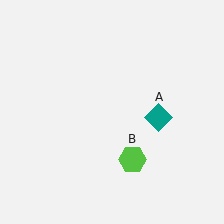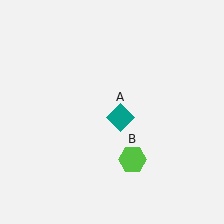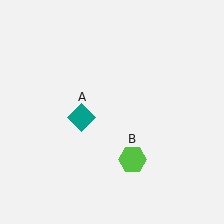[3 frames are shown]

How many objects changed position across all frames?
1 object changed position: teal diamond (object A).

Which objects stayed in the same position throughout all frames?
Lime hexagon (object B) remained stationary.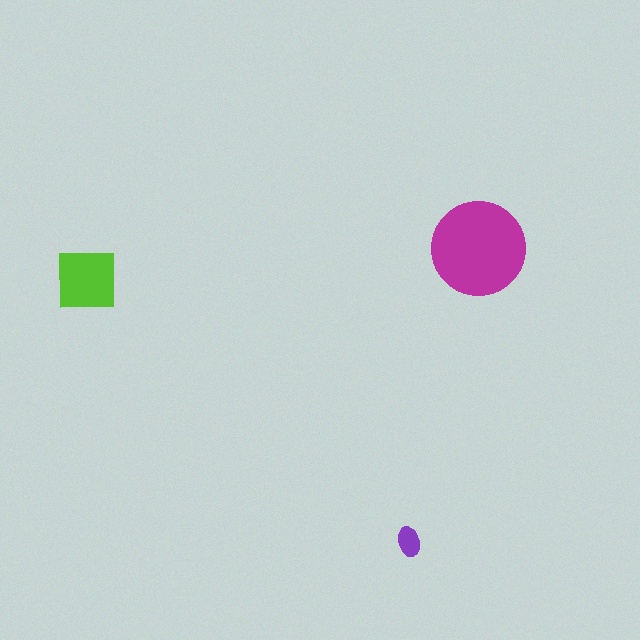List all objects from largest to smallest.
The magenta circle, the lime square, the purple ellipse.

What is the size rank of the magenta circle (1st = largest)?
1st.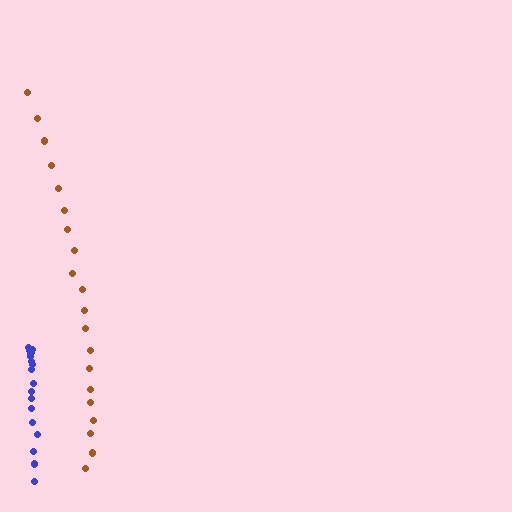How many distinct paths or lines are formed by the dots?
There are 2 distinct paths.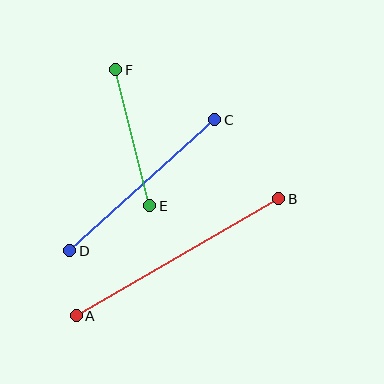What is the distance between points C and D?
The distance is approximately 195 pixels.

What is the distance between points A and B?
The distance is approximately 234 pixels.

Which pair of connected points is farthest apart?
Points A and B are farthest apart.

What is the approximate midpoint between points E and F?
The midpoint is at approximately (133, 138) pixels.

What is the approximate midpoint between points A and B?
The midpoint is at approximately (178, 257) pixels.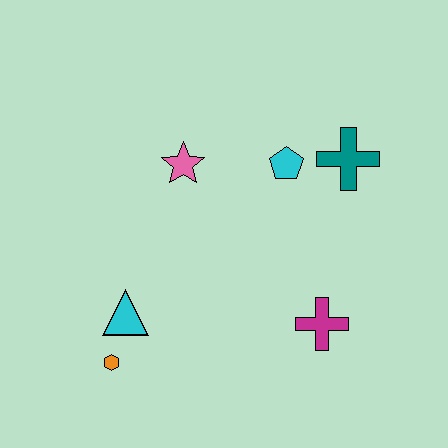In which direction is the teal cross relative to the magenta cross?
The teal cross is above the magenta cross.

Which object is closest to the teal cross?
The cyan pentagon is closest to the teal cross.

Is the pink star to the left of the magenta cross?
Yes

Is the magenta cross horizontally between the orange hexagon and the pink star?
No